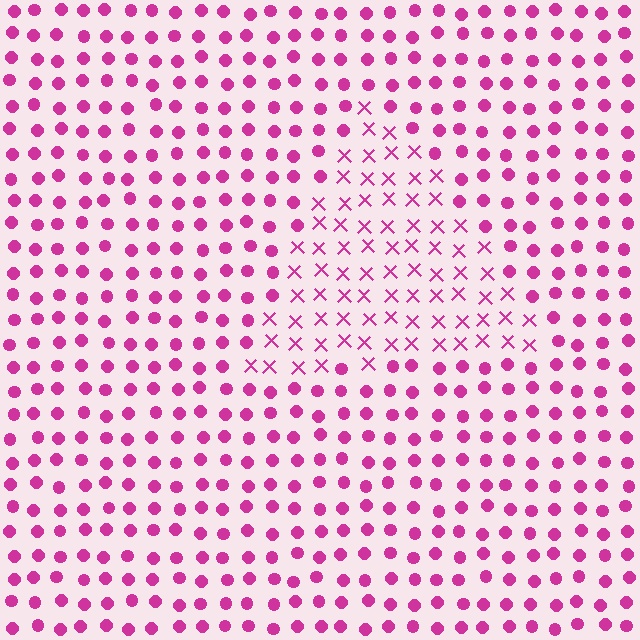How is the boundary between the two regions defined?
The boundary is defined by a change in element shape: X marks inside vs. circles outside. All elements share the same color and spacing.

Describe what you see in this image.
The image is filled with small magenta elements arranged in a uniform grid. A triangle-shaped region contains X marks, while the surrounding area contains circles. The boundary is defined purely by the change in element shape.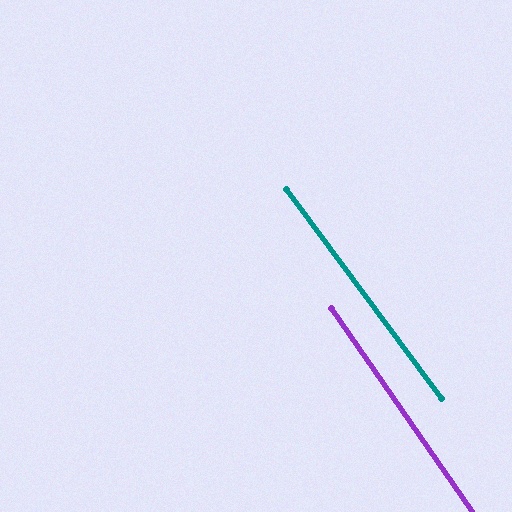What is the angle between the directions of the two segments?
Approximately 2 degrees.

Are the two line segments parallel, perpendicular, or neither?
Parallel — their directions differ by only 1.7°.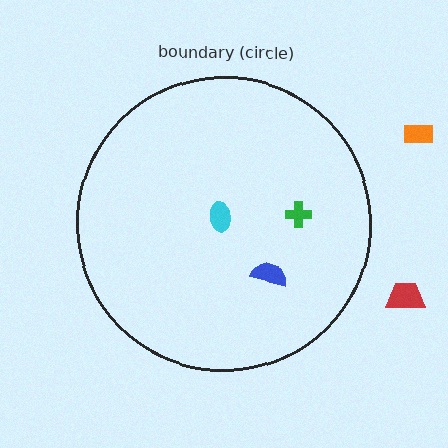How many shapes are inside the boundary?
3 inside, 2 outside.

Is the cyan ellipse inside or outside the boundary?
Inside.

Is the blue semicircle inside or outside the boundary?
Inside.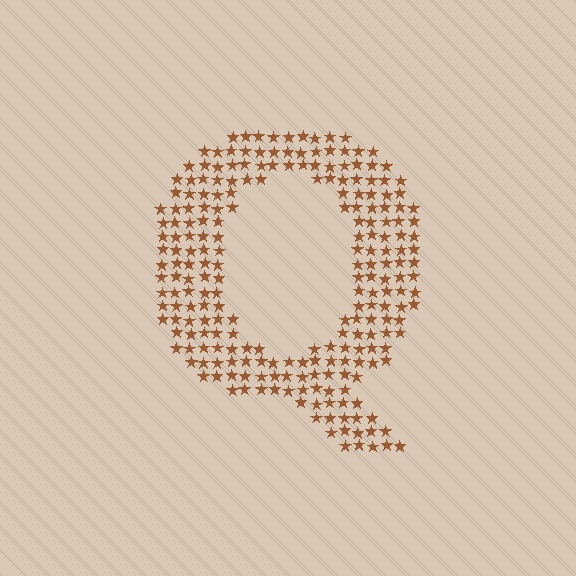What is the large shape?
The large shape is the letter Q.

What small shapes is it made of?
It is made of small stars.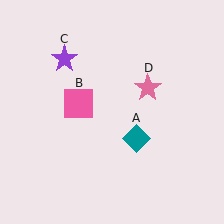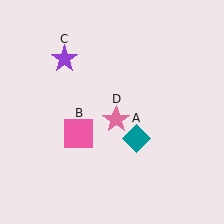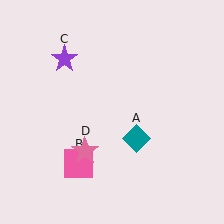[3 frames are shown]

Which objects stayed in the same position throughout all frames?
Teal diamond (object A) and purple star (object C) remained stationary.